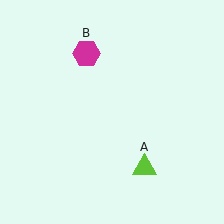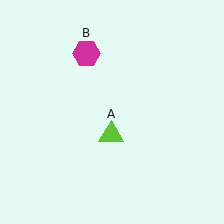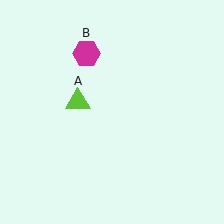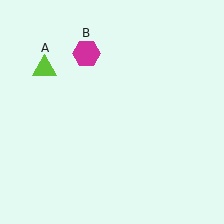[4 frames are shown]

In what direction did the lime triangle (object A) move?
The lime triangle (object A) moved up and to the left.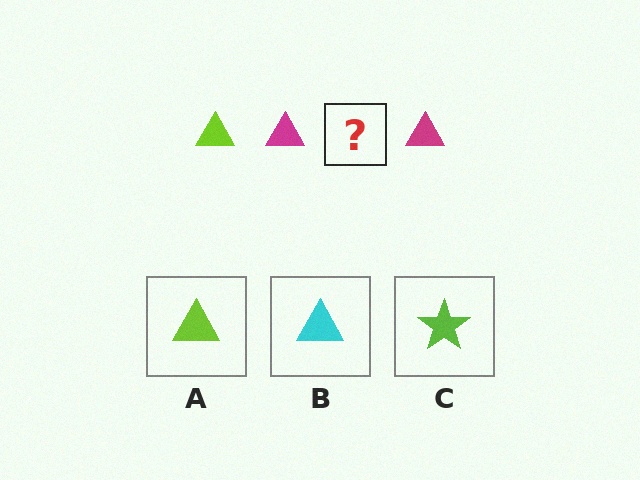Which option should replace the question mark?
Option A.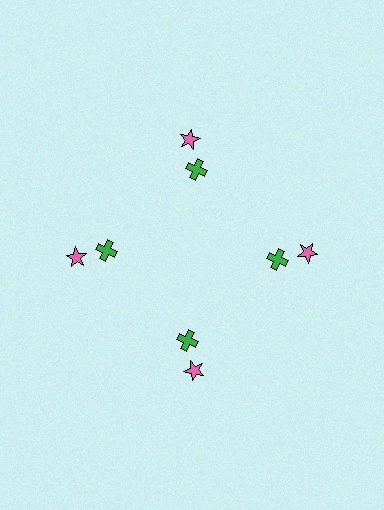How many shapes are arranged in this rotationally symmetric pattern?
There are 8 shapes, arranged in 4 groups of 2.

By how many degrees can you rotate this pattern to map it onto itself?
The pattern maps onto itself every 90 degrees of rotation.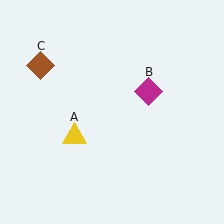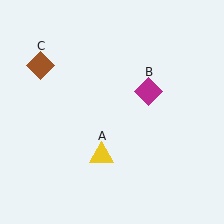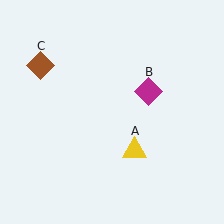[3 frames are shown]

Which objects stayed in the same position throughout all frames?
Magenta diamond (object B) and brown diamond (object C) remained stationary.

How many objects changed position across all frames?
1 object changed position: yellow triangle (object A).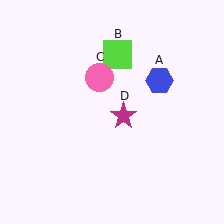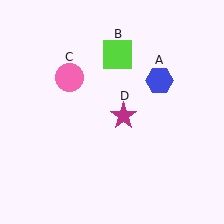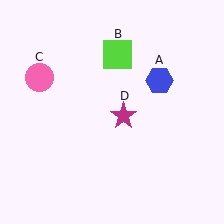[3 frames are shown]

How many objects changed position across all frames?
1 object changed position: pink circle (object C).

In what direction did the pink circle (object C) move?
The pink circle (object C) moved left.